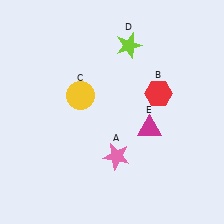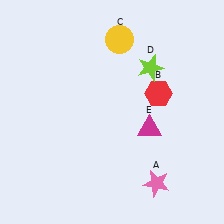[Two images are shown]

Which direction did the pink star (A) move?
The pink star (A) moved right.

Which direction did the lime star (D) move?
The lime star (D) moved down.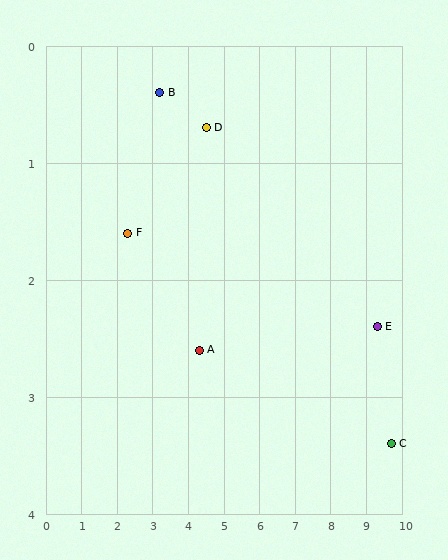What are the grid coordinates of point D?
Point D is at approximately (4.5, 0.7).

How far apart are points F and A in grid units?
Points F and A are about 2.2 grid units apart.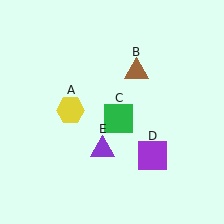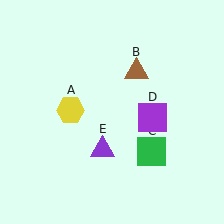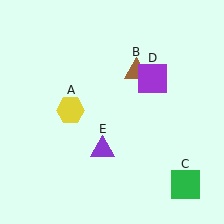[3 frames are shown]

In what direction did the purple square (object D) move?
The purple square (object D) moved up.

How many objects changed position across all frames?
2 objects changed position: green square (object C), purple square (object D).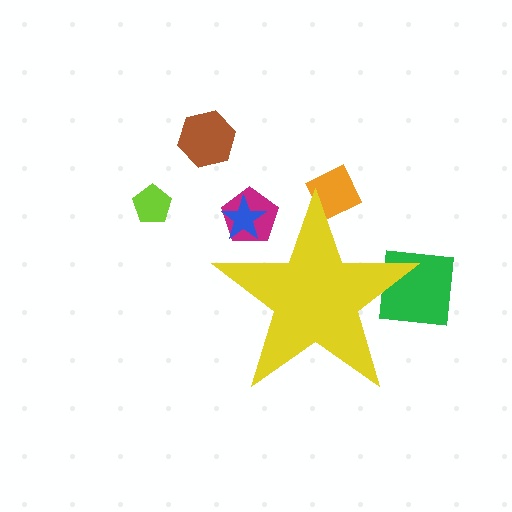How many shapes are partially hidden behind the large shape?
4 shapes are partially hidden.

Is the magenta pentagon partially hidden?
Yes, the magenta pentagon is partially hidden behind the yellow star.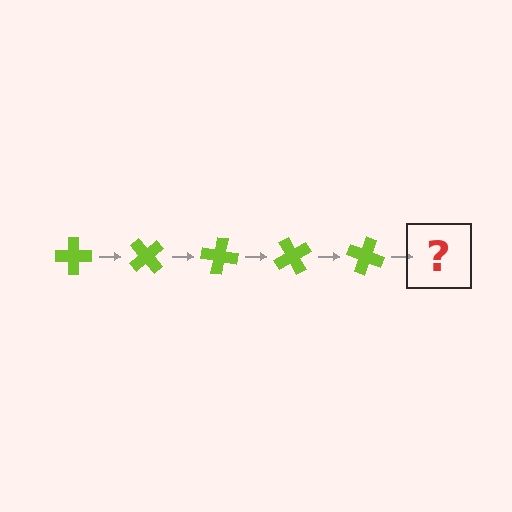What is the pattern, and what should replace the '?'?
The pattern is that the cross rotates 50 degrees each step. The '?' should be a lime cross rotated 250 degrees.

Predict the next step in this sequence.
The next step is a lime cross rotated 250 degrees.